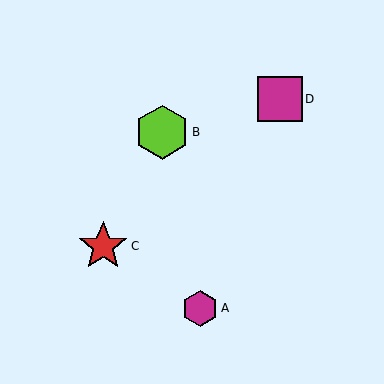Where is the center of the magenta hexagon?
The center of the magenta hexagon is at (200, 309).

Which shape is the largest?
The lime hexagon (labeled B) is the largest.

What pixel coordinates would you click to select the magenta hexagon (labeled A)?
Click at (200, 309) to select the magenta hexagon A.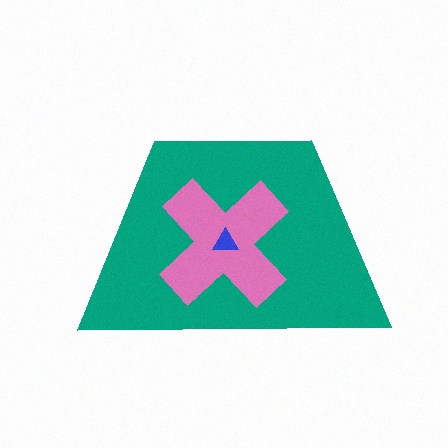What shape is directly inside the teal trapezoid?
The pink cross.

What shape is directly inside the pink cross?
The blue triangle.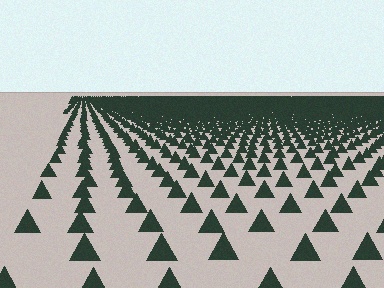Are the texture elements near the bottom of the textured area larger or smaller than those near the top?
Larger. Near the bottom, elements are closer to the viewer and appear at a bigger on-screen size.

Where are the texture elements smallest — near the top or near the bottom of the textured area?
Near the top.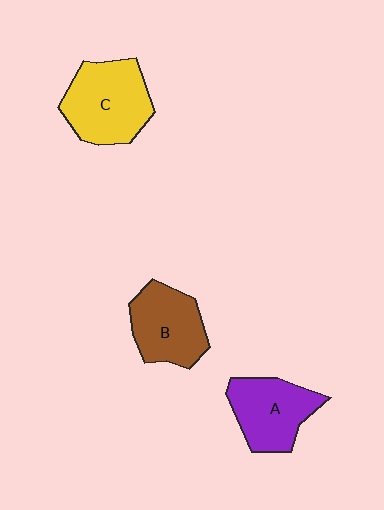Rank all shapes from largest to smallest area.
From largest to smallest: C (yellow), A (purple), B (brown).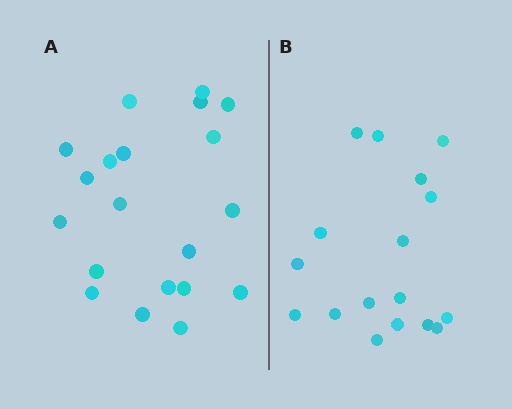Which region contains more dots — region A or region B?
Region A (the left region) has more dots.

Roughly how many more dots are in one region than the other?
Region A has just a few more — roughly 2 or 3 more dots than region B.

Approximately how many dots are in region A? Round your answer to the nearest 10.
About 20 dots.